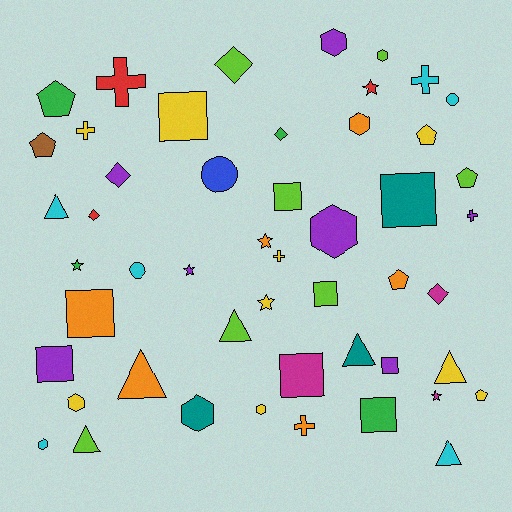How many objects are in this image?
There are 50 objects.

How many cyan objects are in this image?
There are 6 cyan objects.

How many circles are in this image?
There are 3 circles.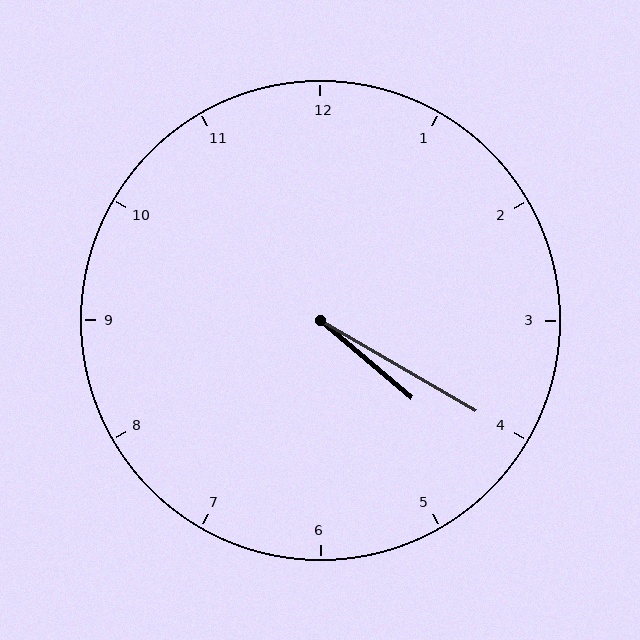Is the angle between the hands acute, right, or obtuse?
It is acute.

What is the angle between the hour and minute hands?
Approximately 10 degrees.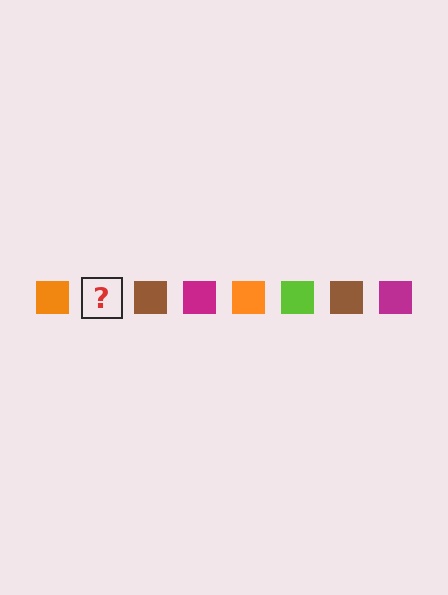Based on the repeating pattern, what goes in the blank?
The blank should be a lime square.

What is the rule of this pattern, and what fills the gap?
The rule is that the pattern cycles through orange, lime, brown, magenta squares. The gap should be filled with a lime square.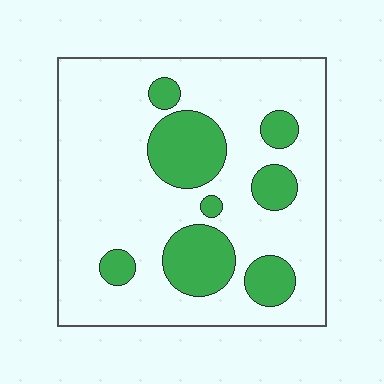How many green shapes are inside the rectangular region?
8.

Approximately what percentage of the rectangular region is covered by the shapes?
Approximately 25%.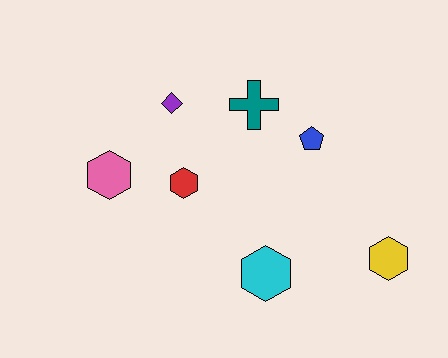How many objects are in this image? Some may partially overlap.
There are 7 objects.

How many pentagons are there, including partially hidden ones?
There is 1 pentagon.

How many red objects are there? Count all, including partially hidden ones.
There is 1 red object.